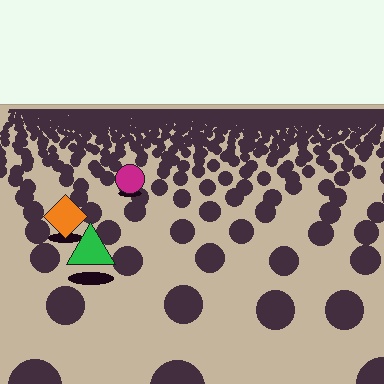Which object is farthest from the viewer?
The magenta circle is farthest from the viewer. It appears smaller and the ground texture around it is denser.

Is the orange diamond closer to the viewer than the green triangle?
No. The green triangle is closer — you can tell from the texture gradient: the ground texture is coarser near it.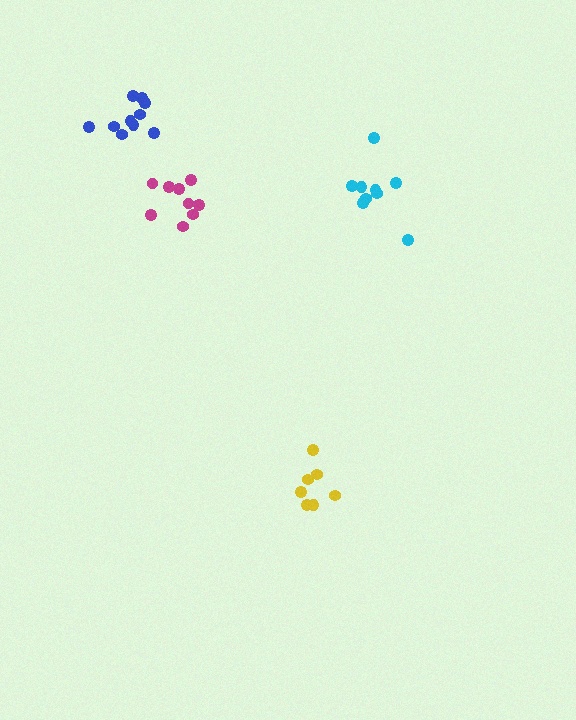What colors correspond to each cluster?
The clusters are colored: yellow, magenta, cyan, blue.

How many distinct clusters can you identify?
There are 4 distinct clusters.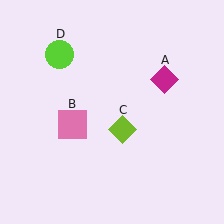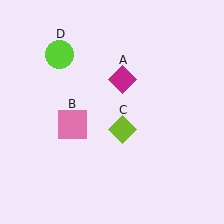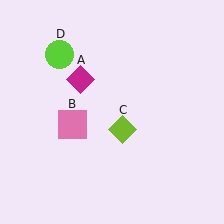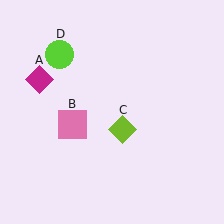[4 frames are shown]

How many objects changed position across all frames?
1 object changed position: magenta diamond (object A).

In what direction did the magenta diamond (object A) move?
The magenta diamond (object A) moved left.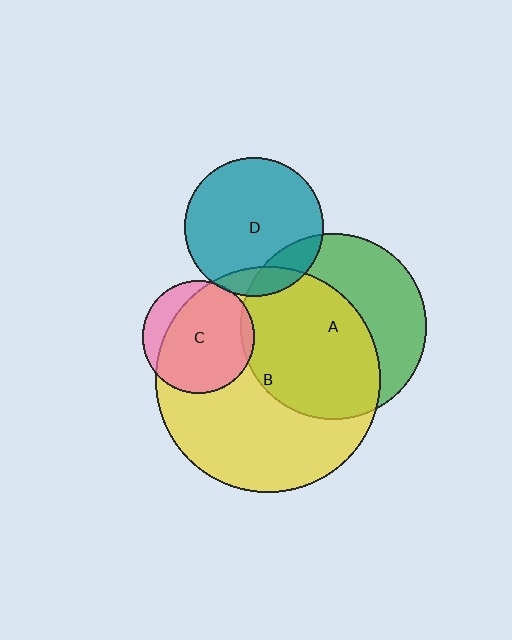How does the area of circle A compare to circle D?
Approximately 1.8 times.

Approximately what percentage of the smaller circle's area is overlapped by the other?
Approximately 5%.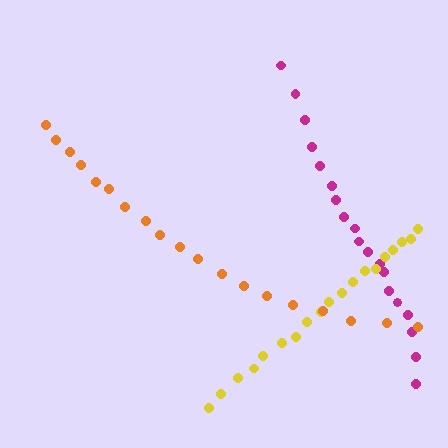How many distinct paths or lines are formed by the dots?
There are 3 distinct paths.